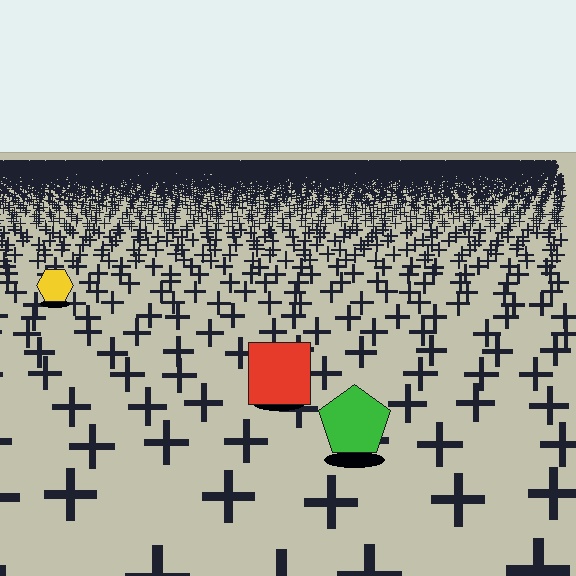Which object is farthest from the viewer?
The yellow hexagon is farthest from the viewer. It appears smaller and the ground texture around it is denser.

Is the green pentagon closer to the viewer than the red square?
Yes. The green pentagon is closer — you can tell from the texture gradient: the ground texture is coarser near it.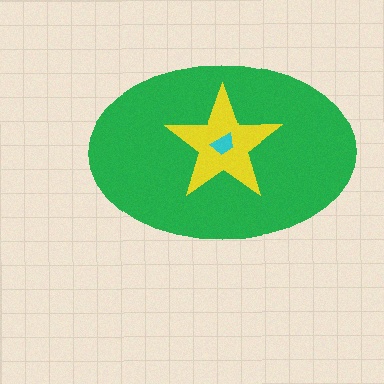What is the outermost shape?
The green ellipse.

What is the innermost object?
The cyan trapezoid.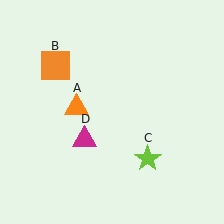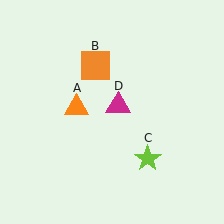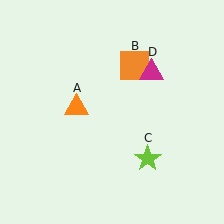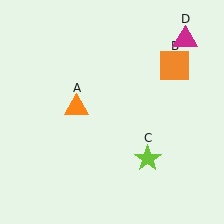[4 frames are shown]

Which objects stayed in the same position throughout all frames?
Orange triangle (object A) and lime star (object C) remained stationary.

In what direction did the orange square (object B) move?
The orange square (object B) moved right.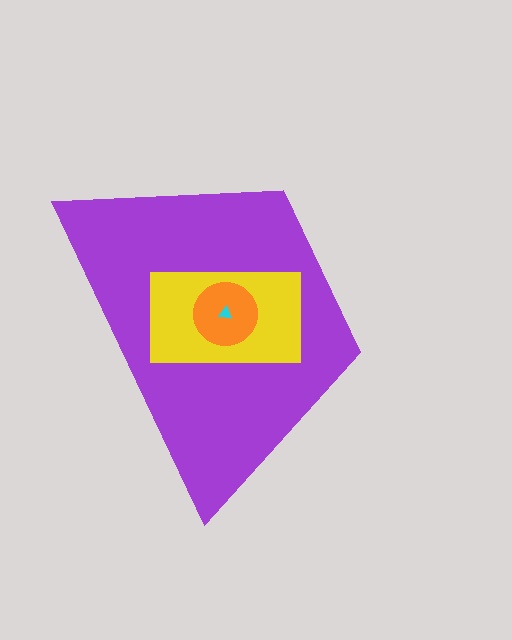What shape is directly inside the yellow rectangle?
The orange circle.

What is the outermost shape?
The purple trapezoid.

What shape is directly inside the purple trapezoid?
The yellow rectangle.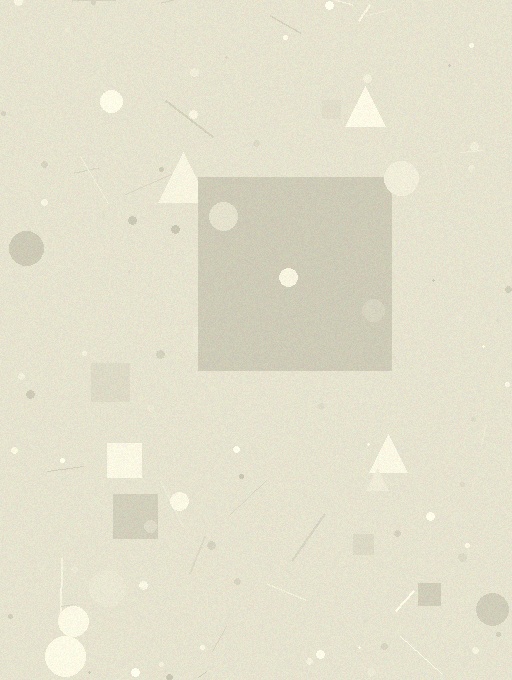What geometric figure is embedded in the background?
A square is embedded in the background.